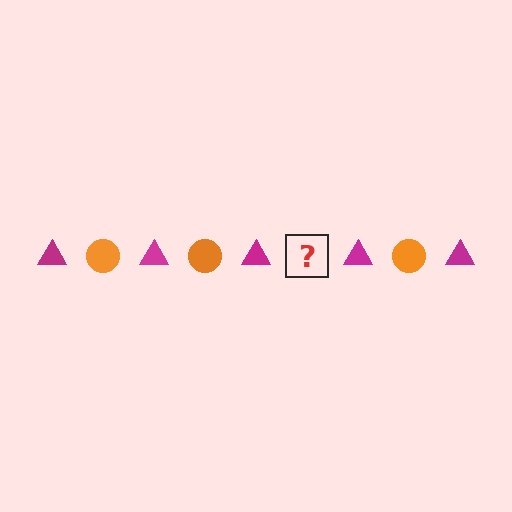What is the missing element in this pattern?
The missing element is an orange circle.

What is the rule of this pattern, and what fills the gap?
The rule is that the pattern alternates between magenta triangle and orange circle. The gap should be filled with an orange circle.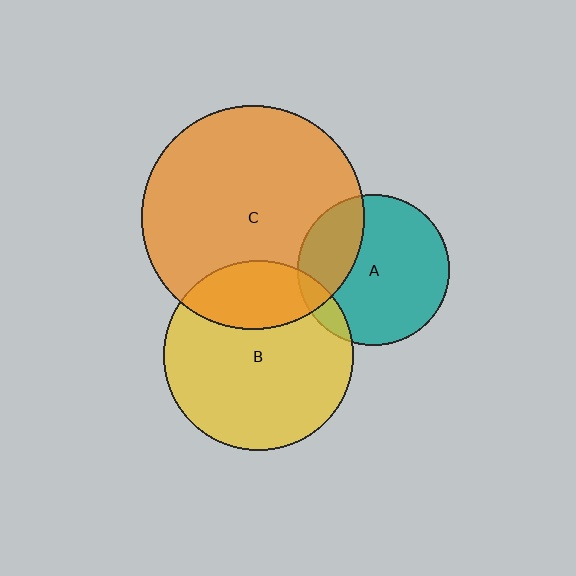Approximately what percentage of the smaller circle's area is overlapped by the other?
Approximately 25%.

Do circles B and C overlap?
Yes.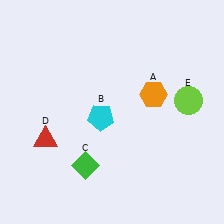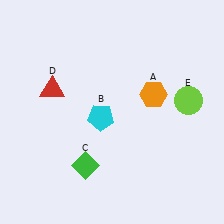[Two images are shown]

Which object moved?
The red triangle (D) moved up.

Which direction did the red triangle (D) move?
The red triangle (D) moved up.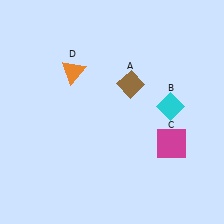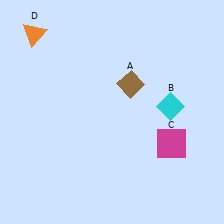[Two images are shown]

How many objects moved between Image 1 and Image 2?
1 object moved between the two images.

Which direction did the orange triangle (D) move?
The orange triangle (D) moved left.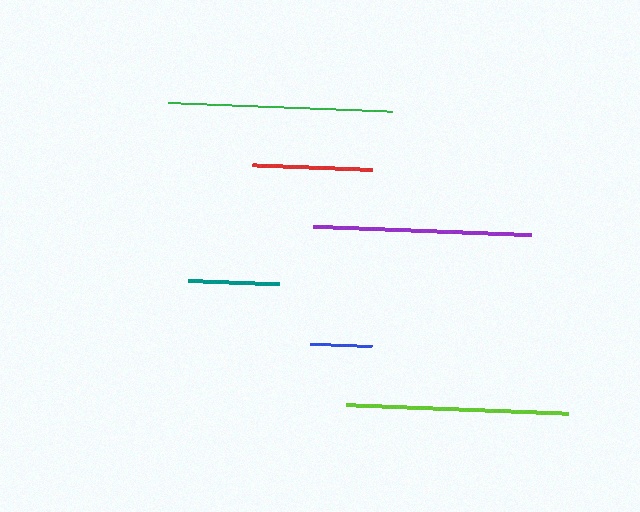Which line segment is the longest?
The green line is the longest at approximately 223 pixels.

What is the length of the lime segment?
The lime segment is approximately 221 pixels long.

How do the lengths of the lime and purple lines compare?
The lime and purple lines are approximately the same length.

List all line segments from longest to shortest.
From longest to shortest: green, lime, purple, red, teal, blue.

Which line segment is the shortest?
The blue line is the shortest at approximately 62 pixels.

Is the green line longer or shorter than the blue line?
The green line is longer than the blue line.